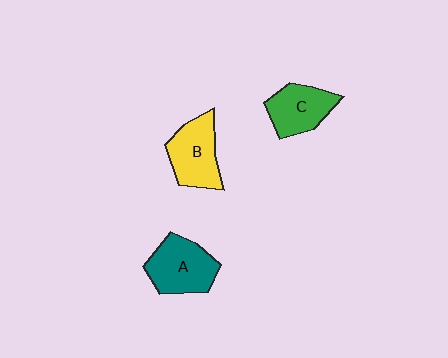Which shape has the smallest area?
Shape C (green).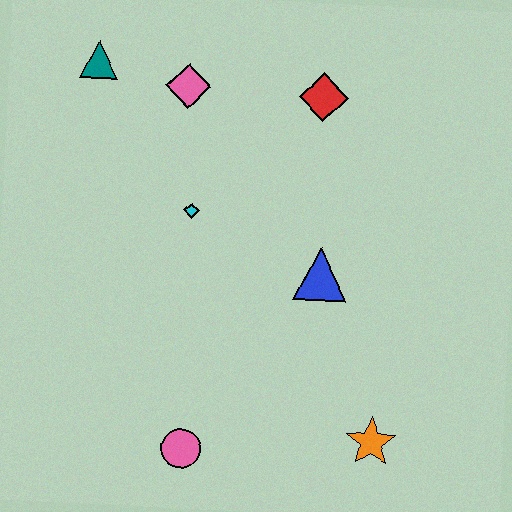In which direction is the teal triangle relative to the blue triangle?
The teal triangle is to the left of the blue triangle.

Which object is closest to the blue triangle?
The cyan diamond is closest to the blue triangle.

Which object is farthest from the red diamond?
The pink circle is farthest from the red diamond.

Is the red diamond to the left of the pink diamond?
No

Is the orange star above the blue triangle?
No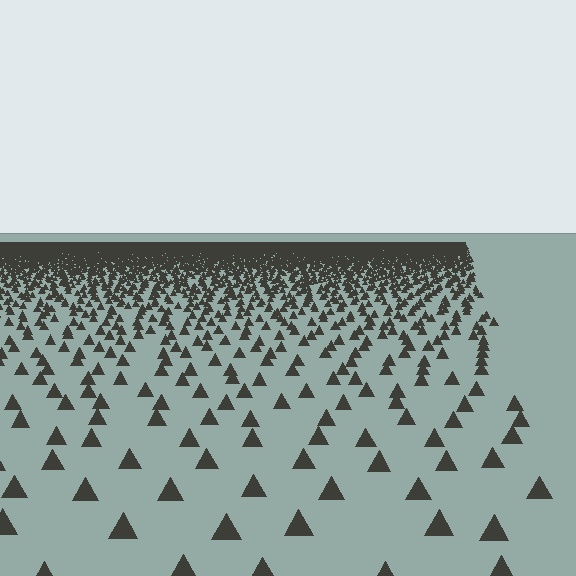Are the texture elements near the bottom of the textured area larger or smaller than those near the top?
Larger. Near the bottom, elements are closer to the viewer and appear at a bigger on-screen size.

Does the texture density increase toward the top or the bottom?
Density increases toward the top.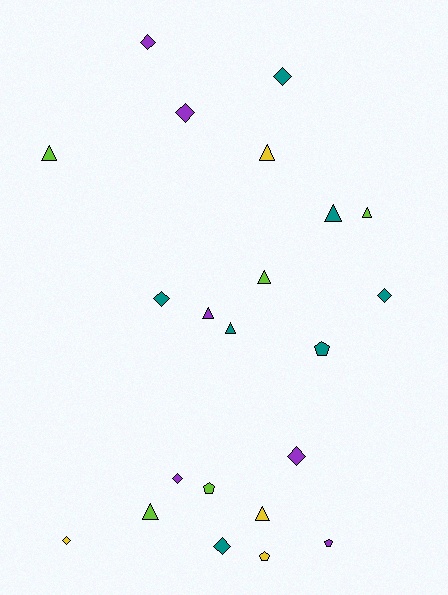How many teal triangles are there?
There are 2 teal triangles.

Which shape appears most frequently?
Triangle, with 9 objects.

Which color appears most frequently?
Teal, with 7 objects.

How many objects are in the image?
There are 22 objects.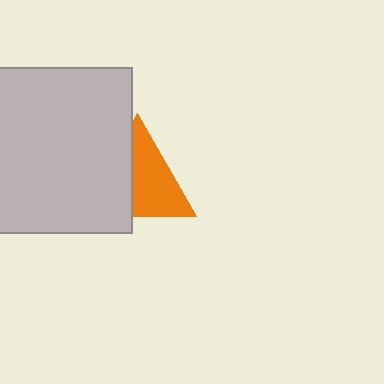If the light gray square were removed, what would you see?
You would see the complete orange triangle.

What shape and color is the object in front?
The object in front is a light gray square.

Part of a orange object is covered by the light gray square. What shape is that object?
It is a triangle.